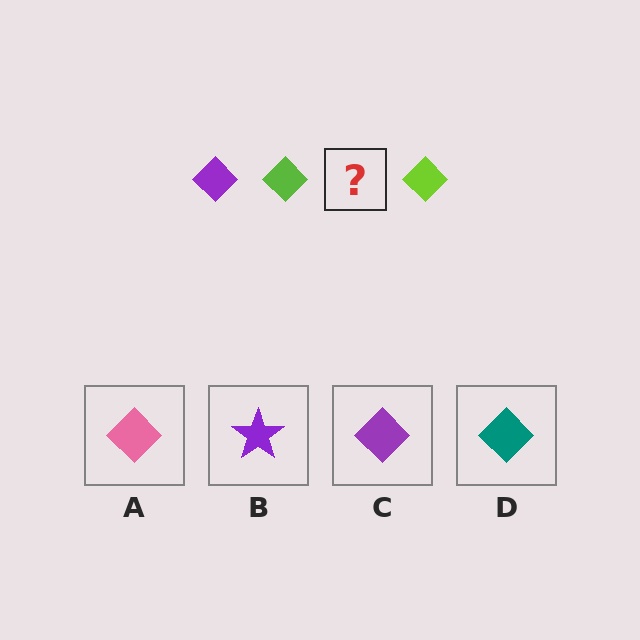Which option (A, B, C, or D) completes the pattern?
C.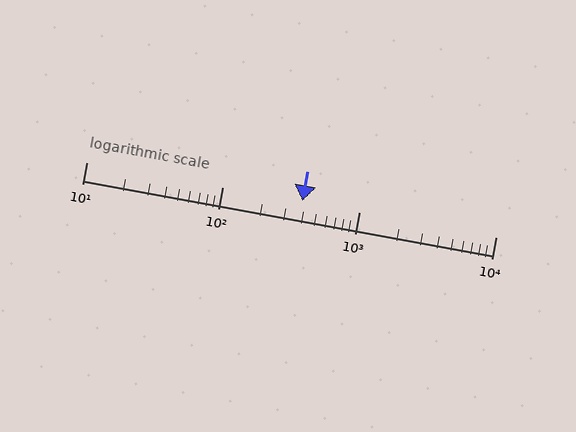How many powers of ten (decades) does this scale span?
The scale spans 3 decades, from 10 to 10000.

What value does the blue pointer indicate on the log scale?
The pointer indicates approximately 380.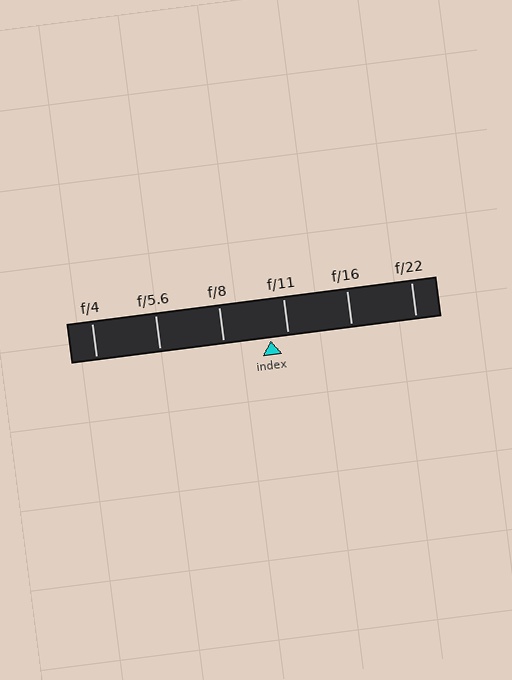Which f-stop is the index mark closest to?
The index mark is closest to f/11.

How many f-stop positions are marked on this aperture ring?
There are 6 f-stop positions marked.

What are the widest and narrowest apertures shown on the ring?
The widest aperture shown is f/4 and the narrowest is f/22.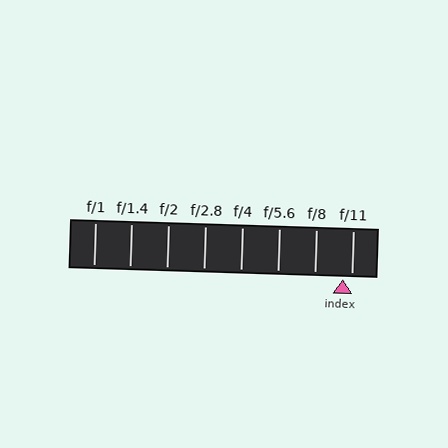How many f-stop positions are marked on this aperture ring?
There are 8 f-stop positions marked.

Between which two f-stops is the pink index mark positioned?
The index mark is between f/8 and f/11.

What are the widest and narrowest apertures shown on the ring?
The widest aperture shown is f/1 and the narrowest is f/11.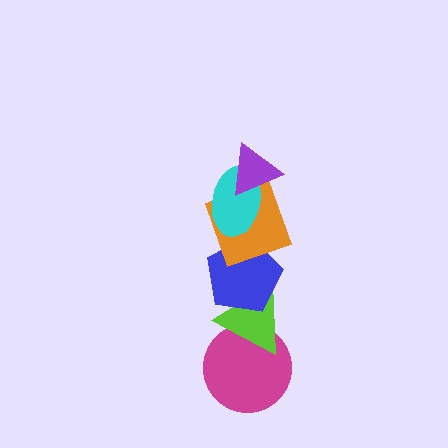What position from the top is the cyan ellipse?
The cyan ellipse is 2nd from the top.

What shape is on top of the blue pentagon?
The orange square is on top of the blue pentagon.